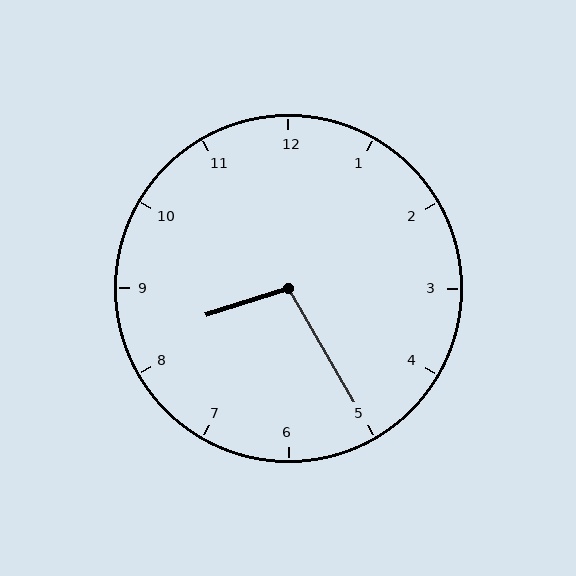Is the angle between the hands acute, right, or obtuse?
It is obtuse.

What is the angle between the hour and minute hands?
Approximately 102 degrees.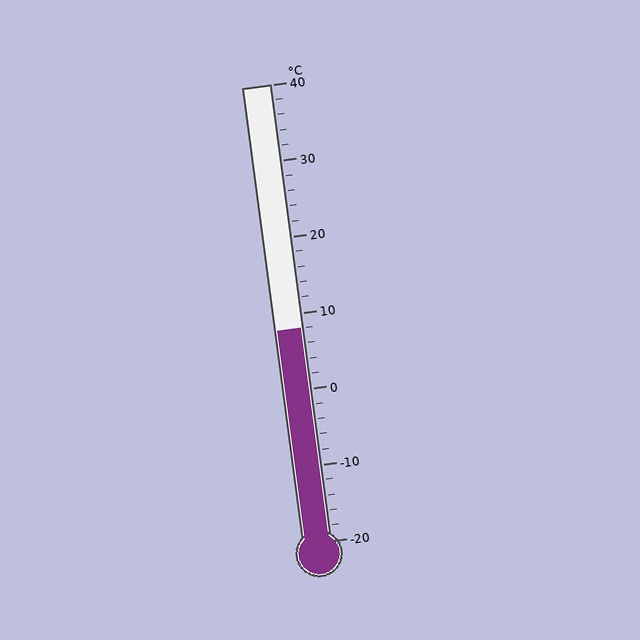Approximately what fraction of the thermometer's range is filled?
The thermometer is filled to approximately 45% of its range.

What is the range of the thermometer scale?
The thermometer scale ranges from -20°C to 40°C.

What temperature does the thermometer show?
The thermometer shows approximately 8°C.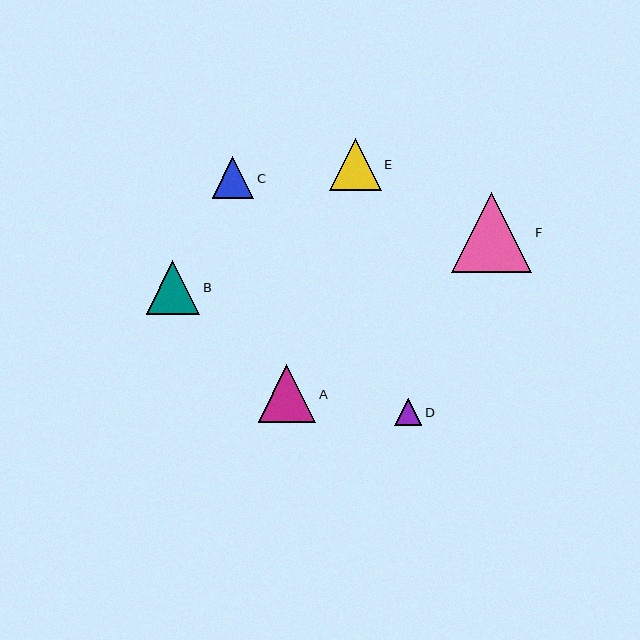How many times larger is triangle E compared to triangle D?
Triangle E is approximately 1.9 times the size of triangle D.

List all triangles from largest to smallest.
From largest to smallest: F, A, B, E, C, D.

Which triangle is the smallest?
Triangle D is the smallest with a size of approximately 27 pixels.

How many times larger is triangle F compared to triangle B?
Triangle F is approximately 1.5 times the size of triangle B.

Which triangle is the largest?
Triangle F is the largest with a size of approximately 80 pixels.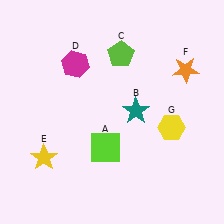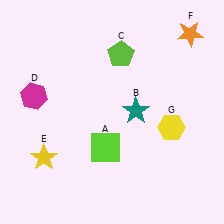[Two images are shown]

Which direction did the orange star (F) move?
The orange star (F) moved up.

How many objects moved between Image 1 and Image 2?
2 objects moved between the two images.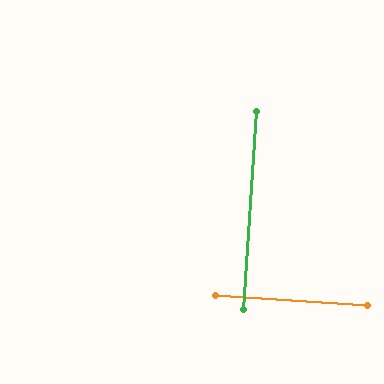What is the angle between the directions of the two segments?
Approximately 90 degrees.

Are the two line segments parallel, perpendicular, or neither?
Perpendicular — they meet at approximately 90°.